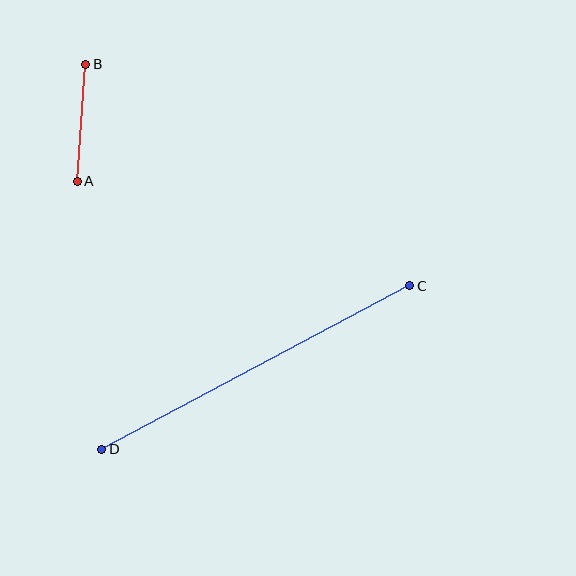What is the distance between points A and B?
The distance is approximately 117 pixels.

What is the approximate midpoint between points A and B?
The midpoint is at approximately (81, 123) pixels.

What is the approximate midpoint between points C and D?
The midpoint is at approximately (256, 368) pixels.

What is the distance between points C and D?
The distance is approximately 348 pixels.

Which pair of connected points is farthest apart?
Points C and D are farthest apart.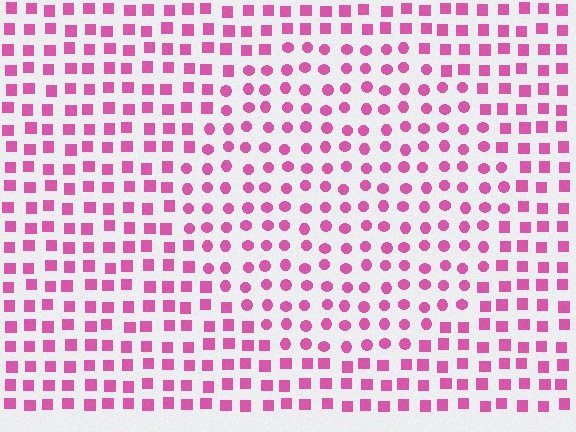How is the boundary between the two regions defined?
The boundary is defined by a change in element shape: circles inside vs. squares outside. All elements share the same color and spacing.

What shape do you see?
I see a circle.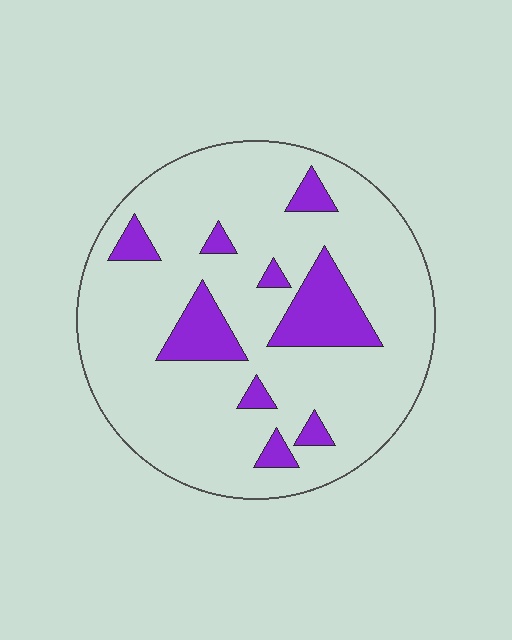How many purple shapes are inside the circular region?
9.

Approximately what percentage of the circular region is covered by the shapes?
Approximately 15%.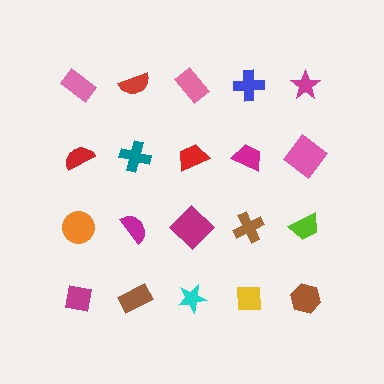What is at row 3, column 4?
A brown cross.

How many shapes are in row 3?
5 shapes.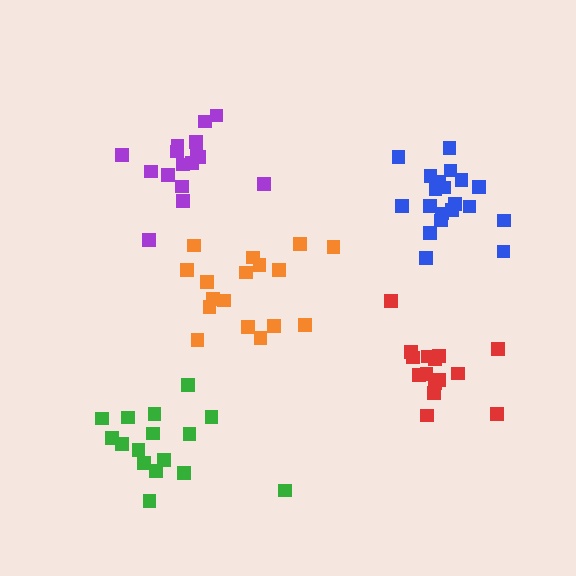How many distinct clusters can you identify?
There are 5 distinct clusters.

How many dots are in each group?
Group 1: 20 dots, Group 2: 16 dots, Group 3: 15 dots, Group 4: 16 dots, Group 5: 17 dots (84 total).